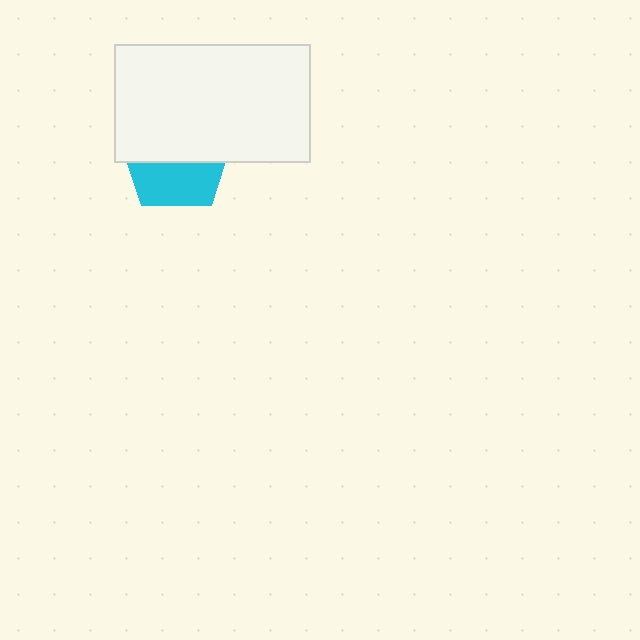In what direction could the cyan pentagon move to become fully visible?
The cyan pentagon could move down. That would shift it out from behind the white rectangle entirely.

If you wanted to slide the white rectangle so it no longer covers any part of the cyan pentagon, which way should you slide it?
Slide it up — that is the most direct way to separate the two shapes.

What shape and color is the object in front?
The object in front is a white rectangle.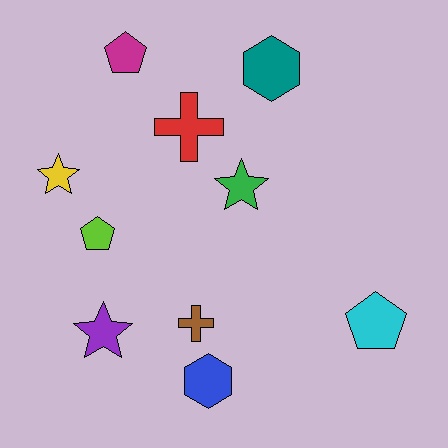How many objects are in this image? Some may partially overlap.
There are 10 objects.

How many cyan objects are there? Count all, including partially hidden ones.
There is 1 cyan object.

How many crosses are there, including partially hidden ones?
There are 2 crosses.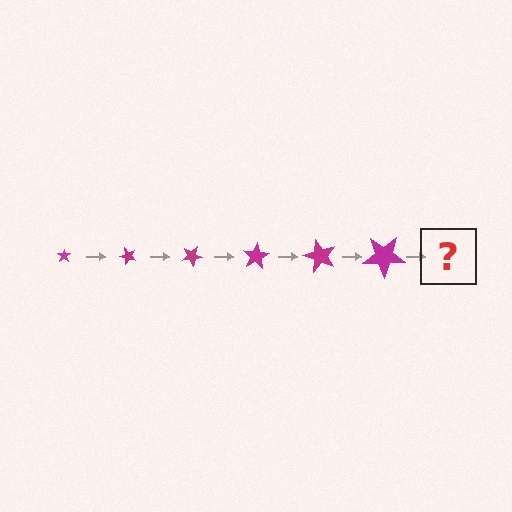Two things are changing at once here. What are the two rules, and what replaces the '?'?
The two rules are that the star grows larger each step and it rotates 50 degrees each step. The '?' should be a star, larger than the previous one and rotated 300 degrees from the start.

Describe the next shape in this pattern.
It should be a star, larger than the previous one and rotated 300 degrees from the start.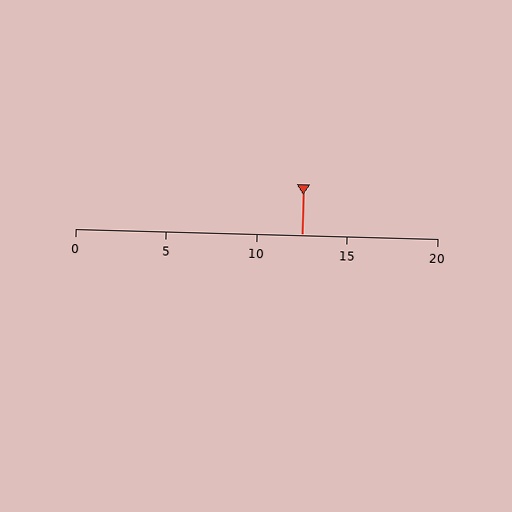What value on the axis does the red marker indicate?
The marker indicates approximately 12.5.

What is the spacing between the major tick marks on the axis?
The major ticks are spaced 5 apart.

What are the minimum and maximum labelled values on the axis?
The axis runs from 0 to 20.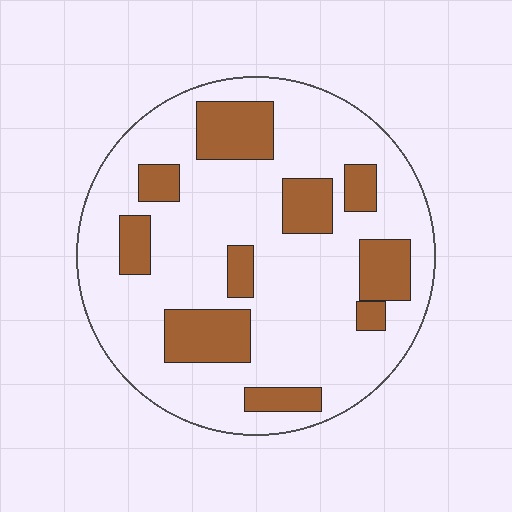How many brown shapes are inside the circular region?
10.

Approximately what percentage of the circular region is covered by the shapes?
Approximately 25%.